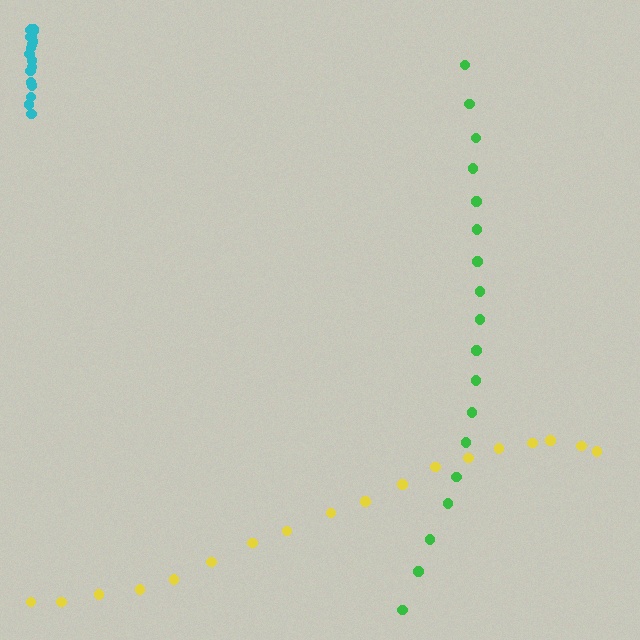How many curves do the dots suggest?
There are 3 distinct paths.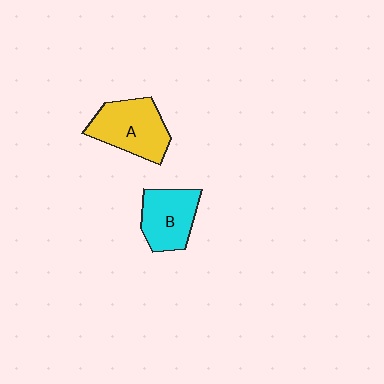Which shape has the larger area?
Shape A (yellow).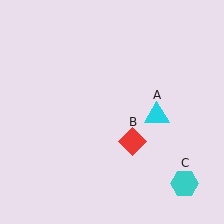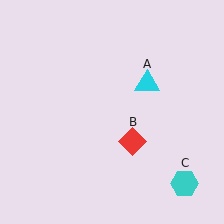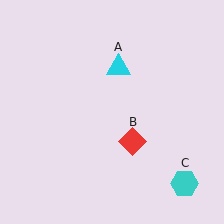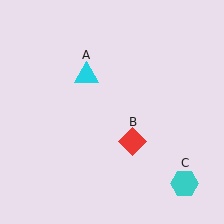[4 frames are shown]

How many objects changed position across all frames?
1 object changed position: cyan triangle (object A).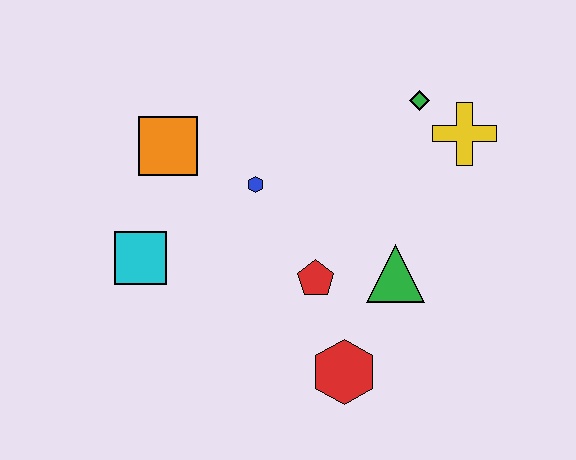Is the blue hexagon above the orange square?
No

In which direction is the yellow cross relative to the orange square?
The yellow cross is to the right of the orange square.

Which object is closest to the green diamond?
The yellow cross is closest to the green diamond.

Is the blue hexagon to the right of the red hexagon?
No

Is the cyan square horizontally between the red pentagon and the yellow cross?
No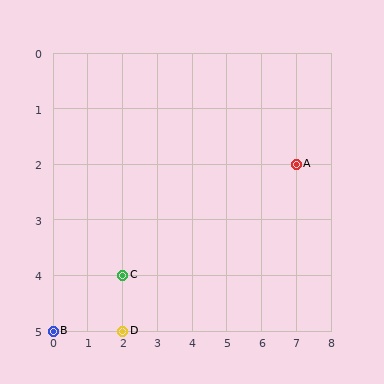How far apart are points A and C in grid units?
Points A and C are 5 columns and 2 rows apart (about 5.4 grid units diagonally).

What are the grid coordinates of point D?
Point D is at grid coordinates (2, 5).